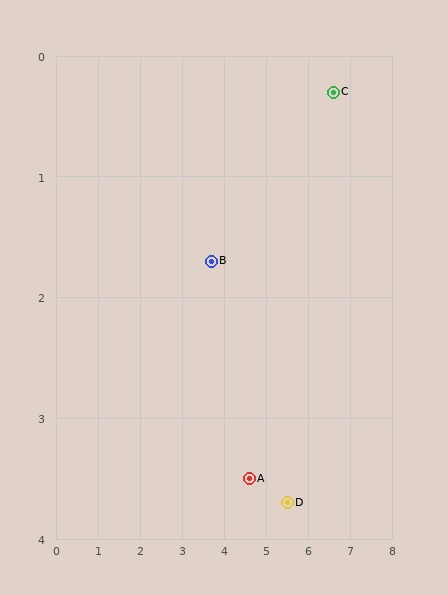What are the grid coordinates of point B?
Point B is at approximately (3.7, 1.7).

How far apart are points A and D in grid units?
Points A and D are about 0.9 grid units apart.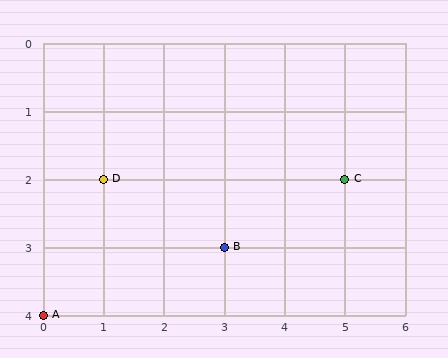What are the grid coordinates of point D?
Point D is at grid coordinates (1, 2).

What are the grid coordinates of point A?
Point A is at grid coordinates (0, 4).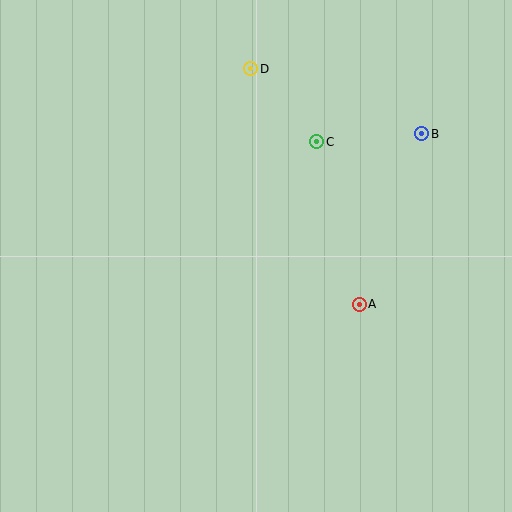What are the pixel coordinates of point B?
Point B is at (422, 134).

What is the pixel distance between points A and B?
The distance between A and B is 182 pixels.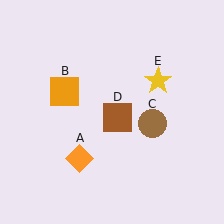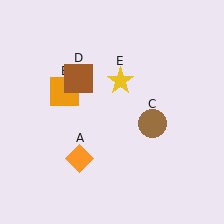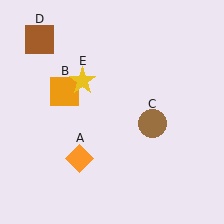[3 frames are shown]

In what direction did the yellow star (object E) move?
The yellow star (object E) moved left.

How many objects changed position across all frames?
2 objects changed position: brown square (object D), yellow star (object E).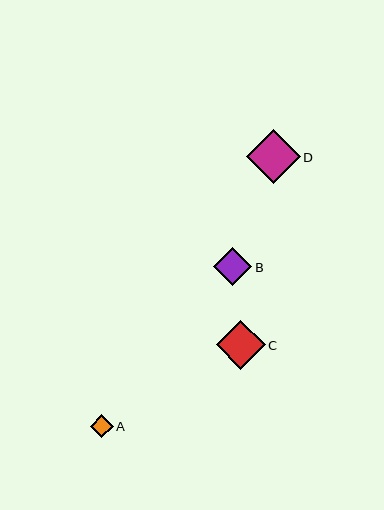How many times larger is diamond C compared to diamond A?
Diamond C is approximately 2.1 times the size of diamond A.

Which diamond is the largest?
Diamond D is the largest with a size of approximately 54 pixels.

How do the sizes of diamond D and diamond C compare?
Diamond D and diamond C are approximately the same size.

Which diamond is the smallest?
Diamond A is the smallest with a size of approximately 23 pixels.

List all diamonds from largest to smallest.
From largest to smallest: D, C, B, A.